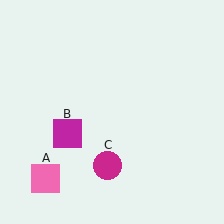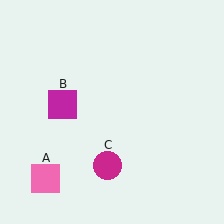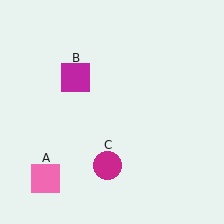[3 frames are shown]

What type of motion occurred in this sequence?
The magenta square (object B) rotated clockwise around the center of the scene.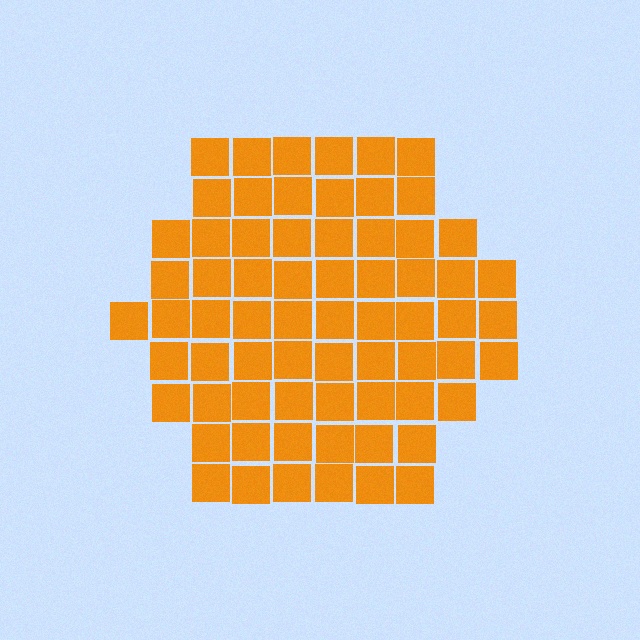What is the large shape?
The large shape is a hexagon.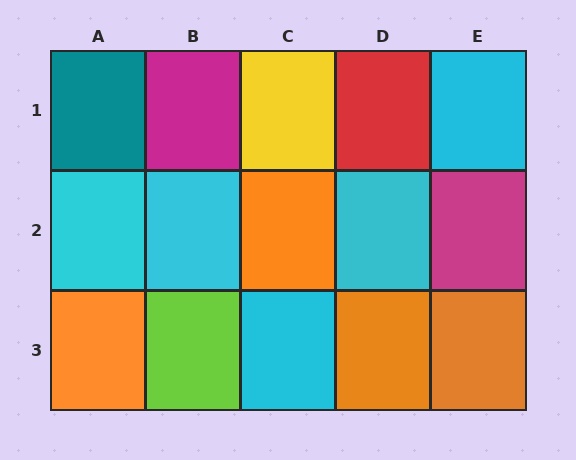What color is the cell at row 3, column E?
Orange.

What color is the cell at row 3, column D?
Orange.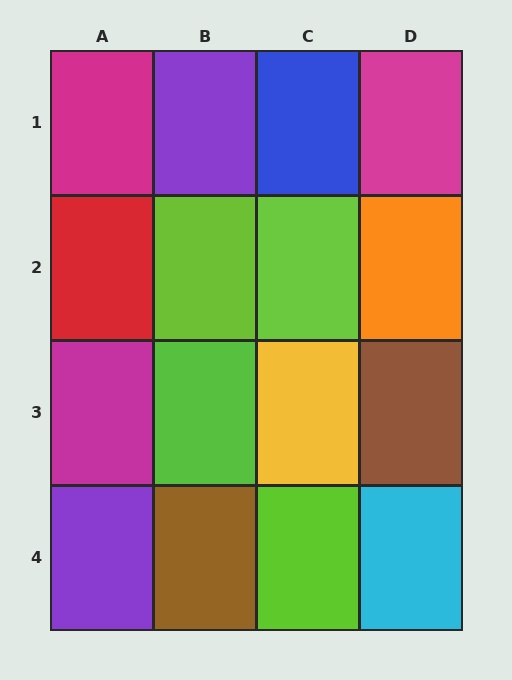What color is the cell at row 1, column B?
Purple.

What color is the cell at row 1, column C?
Blue.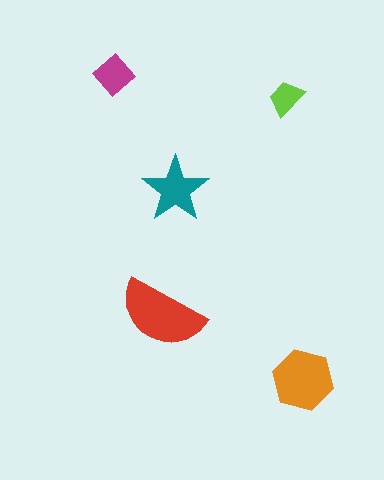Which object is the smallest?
The lime trapezoid.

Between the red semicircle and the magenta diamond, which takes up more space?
The red semicircle.